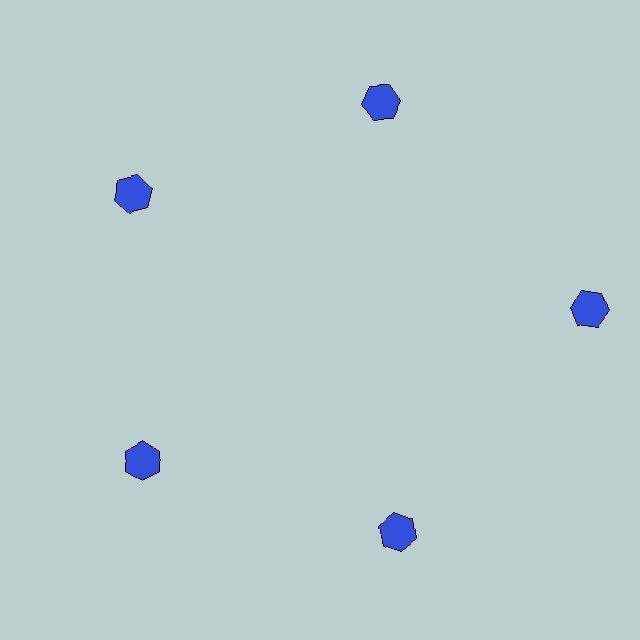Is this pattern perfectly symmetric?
No. The 5 blue hexagons are arranged in a ring, but one element near the 3 o'clock position is pushed outward from the center, breaking the 5-fold rotational symmetry.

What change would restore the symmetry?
The symmetry would be restored by moving it inward, back onto the ring so that all 5 hexagons sit at equal angles and equal distance from the center.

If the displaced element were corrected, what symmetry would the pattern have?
It would have 5-fold rotational symmetry — the pattern would map onto itself every 72 degrees.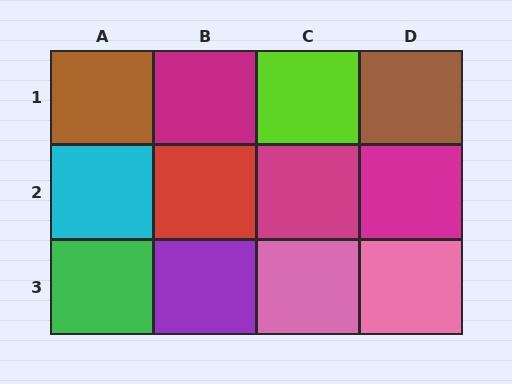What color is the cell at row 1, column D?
Brown.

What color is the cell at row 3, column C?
Pink.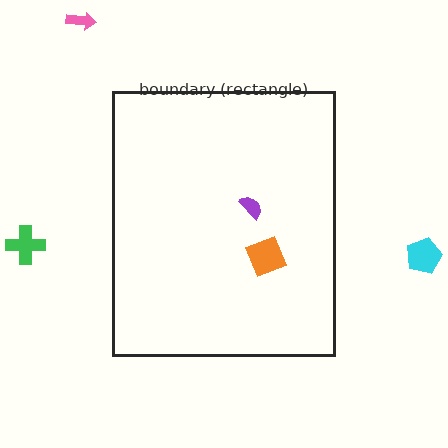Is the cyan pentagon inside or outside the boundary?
Outside.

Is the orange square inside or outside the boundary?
Inside.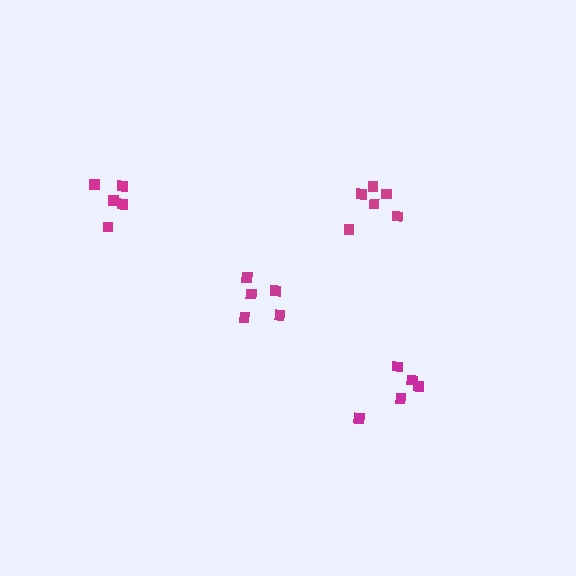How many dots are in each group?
Group 1: 5 dots, Group 2: 5 dots, Group 3: 6 dots, Group 4: 5 dots (21 total).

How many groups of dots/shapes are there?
There are 4 groups.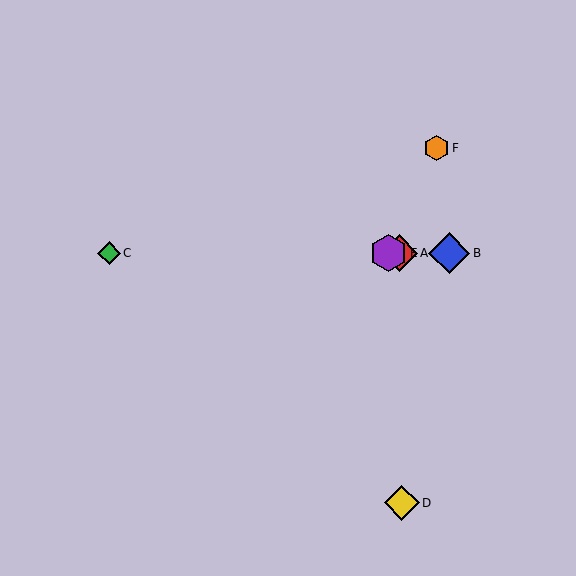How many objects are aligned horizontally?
4 objects (A, B, C, E) are aligned horizontally.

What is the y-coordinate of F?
Object F is at y≈148.